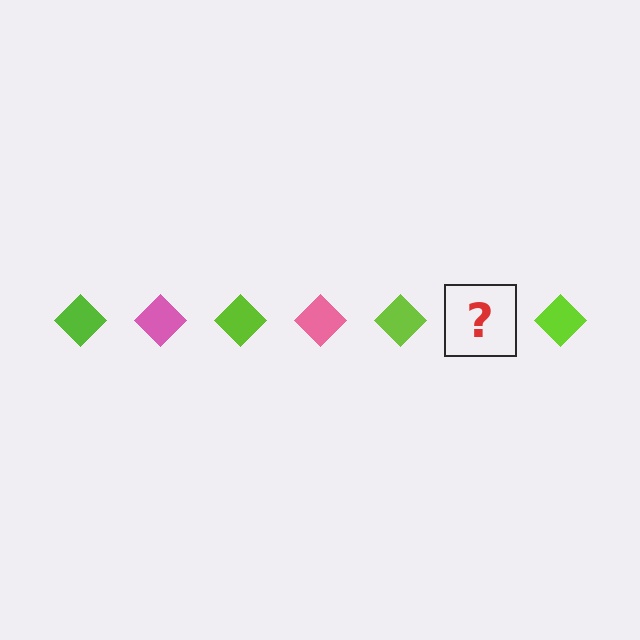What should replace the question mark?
The question mark should be replaced with a pink diamond.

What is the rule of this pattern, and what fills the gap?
The rule is that the pattern cycles through lime, pink diamonds. The gap should be filled with a pink diamond.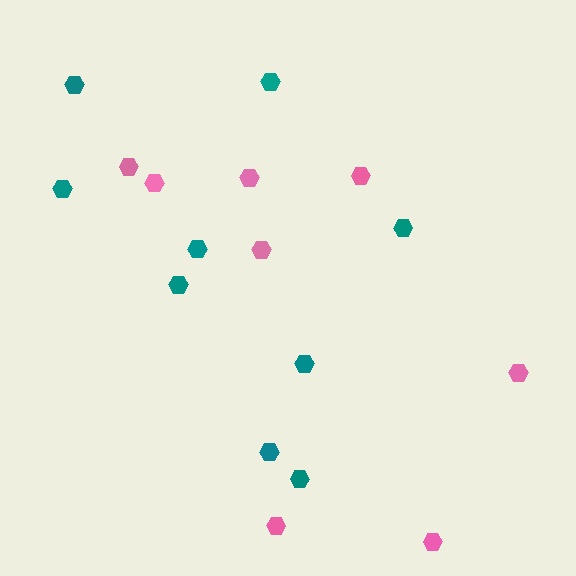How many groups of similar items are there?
There are 2 groups: one group of teal hexagons (9) and one group of pink hexagons (8).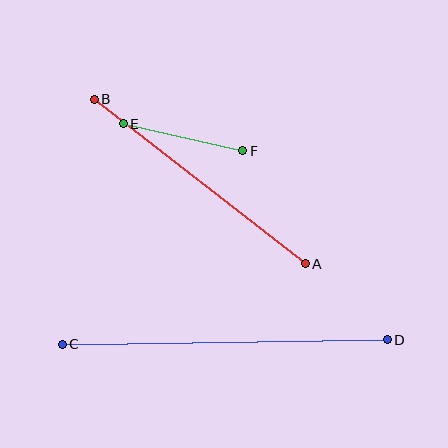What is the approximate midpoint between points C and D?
The midpoint is at approximately (225, 342) pixels.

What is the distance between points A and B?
The distance is approximately 268 pixels.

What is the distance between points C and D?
The distance is approximately 325 pixels.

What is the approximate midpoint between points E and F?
The midpoint is at approximately (183, 137) pixels.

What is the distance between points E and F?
The distance is approximately 122 pixels.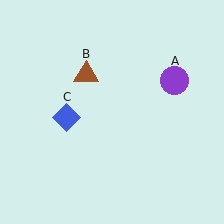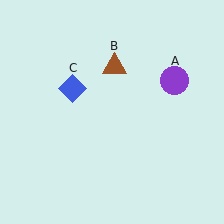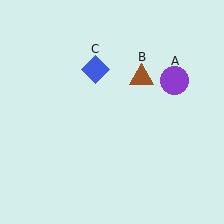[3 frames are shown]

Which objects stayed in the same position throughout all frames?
Purple circle (object A) remained stationary.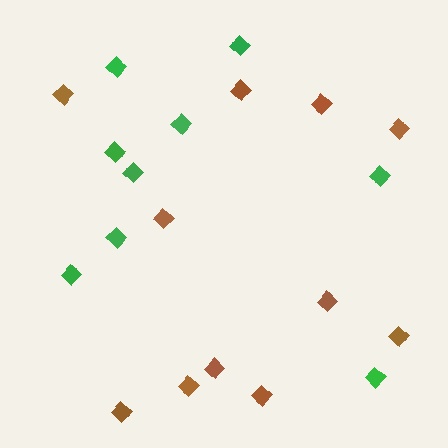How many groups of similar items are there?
There are 2 groups: one group of green diamonds (9) and one group of brown diamonds (11).